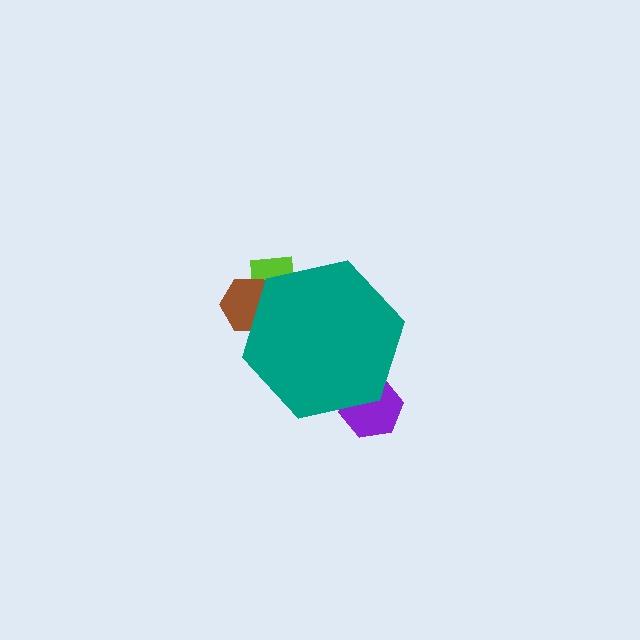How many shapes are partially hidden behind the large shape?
3 shapes are partially hidden.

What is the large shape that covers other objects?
A teal hexagon.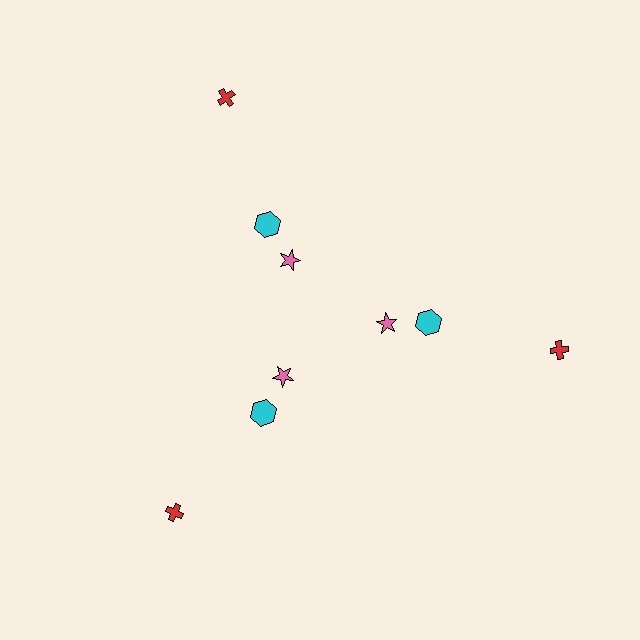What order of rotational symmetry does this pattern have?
This pattern has 3-fold rotational symmetry.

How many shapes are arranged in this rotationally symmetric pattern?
There are 9 shapes, arranged in 3 groups of 3.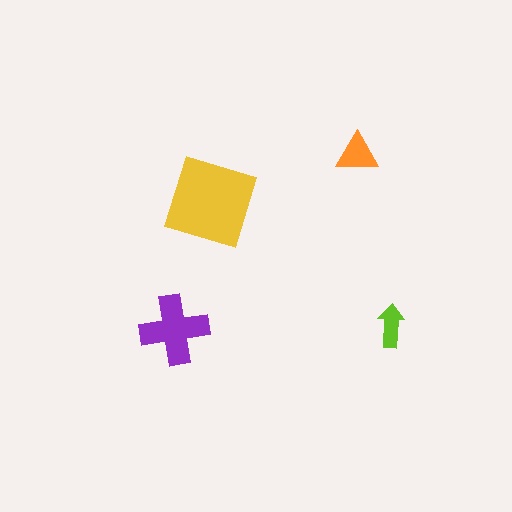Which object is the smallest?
The lime arrow.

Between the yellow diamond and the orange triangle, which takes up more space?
The yellow diamond.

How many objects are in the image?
There are 4 objects in the image.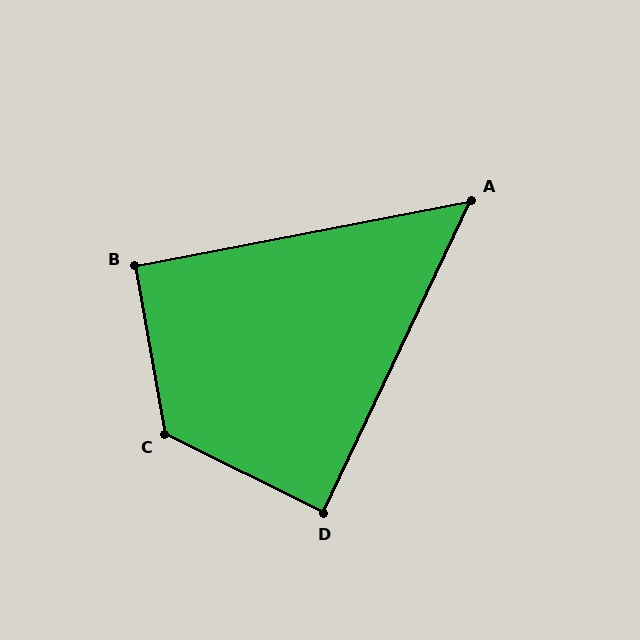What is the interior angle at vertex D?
Approximately 89 degrees (approximately right).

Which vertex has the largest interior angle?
C, at approximately 126 degrees.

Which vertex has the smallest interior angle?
A, at approximately 54 degrees.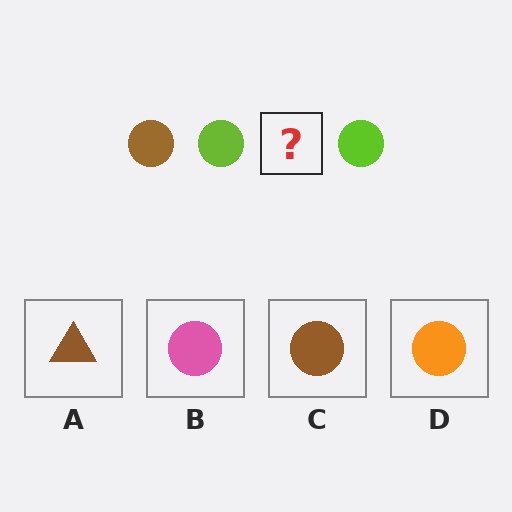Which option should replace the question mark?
Option C.